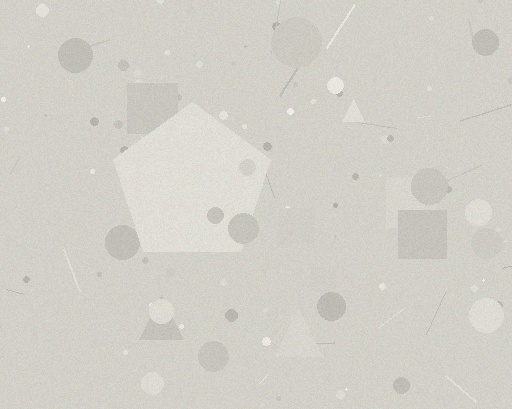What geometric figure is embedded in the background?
A pentagon is embedded in the background.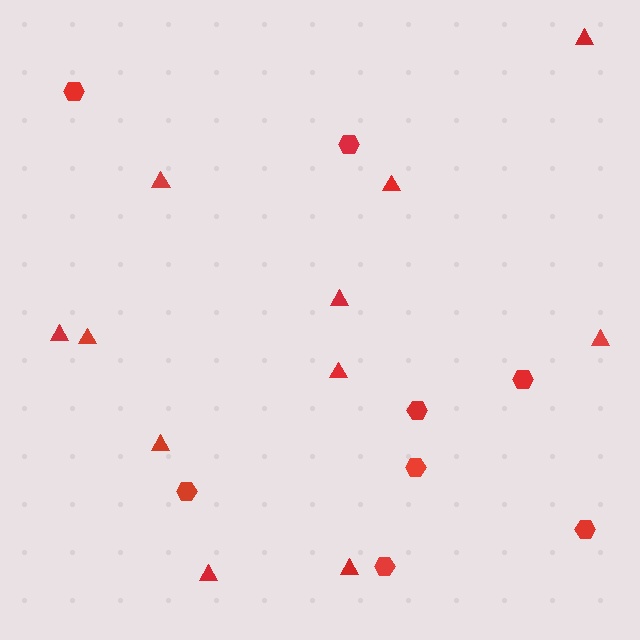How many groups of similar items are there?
There are 2 groups: one group of triangles (11) and one group of hexagons (8).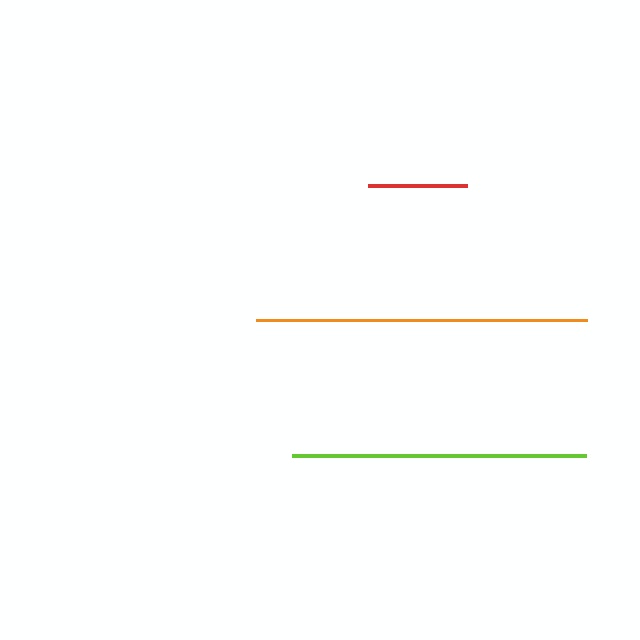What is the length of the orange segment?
The orange segment is approximately 331 pixels long.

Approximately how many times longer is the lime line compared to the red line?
The lime line is approximately 2.9 times the length of the red line.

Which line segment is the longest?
The orange line is the longest at approximately 331 pixels.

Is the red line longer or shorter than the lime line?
The lime line is longer than the red line.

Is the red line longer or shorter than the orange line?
The orange line is longer than the red line.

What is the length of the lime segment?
The lime segment is approximately 293 pixels long.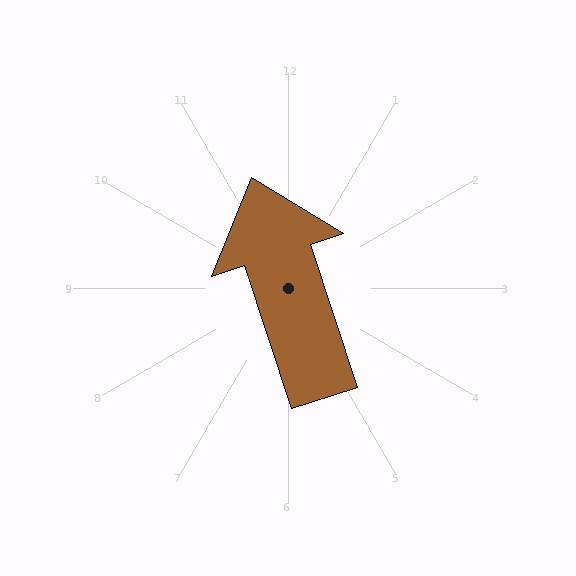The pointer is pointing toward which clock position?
Roughly 11 o'clock.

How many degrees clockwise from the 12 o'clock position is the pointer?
Approximately 342 degrees.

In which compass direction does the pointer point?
North.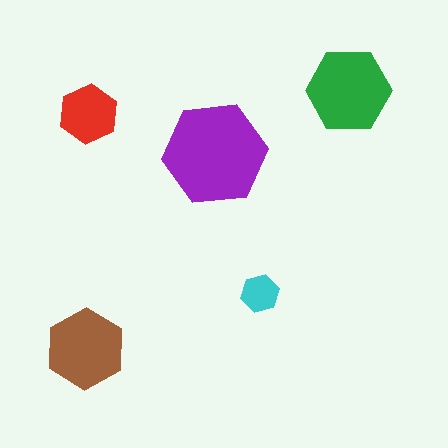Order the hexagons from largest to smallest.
the purple one, the green one, the brown one, the red one, the cyan one.